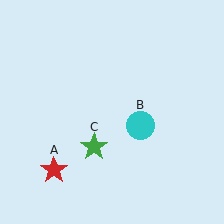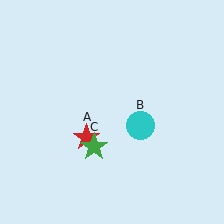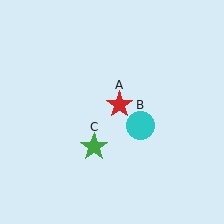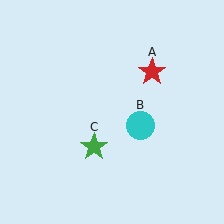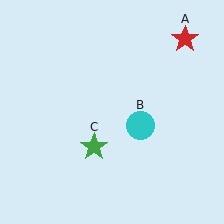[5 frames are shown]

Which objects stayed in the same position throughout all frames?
Cyan circle (object B) and green star (object C) remained stationary.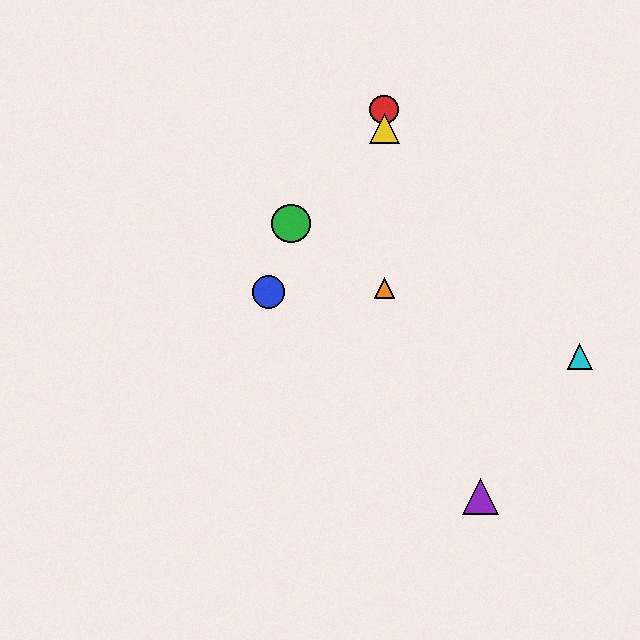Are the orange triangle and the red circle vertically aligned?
Yes, both are at x≈384.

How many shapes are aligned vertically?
3 shapes (the red circle, the yellow triangle, the orange triangle) are aligned vertically.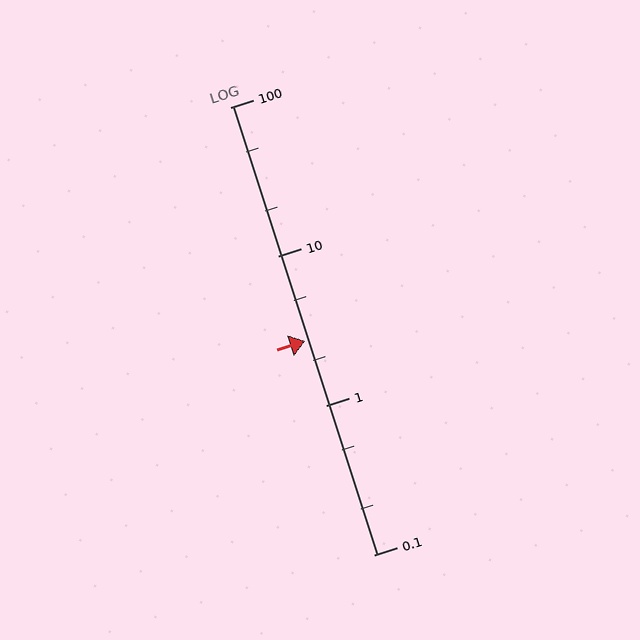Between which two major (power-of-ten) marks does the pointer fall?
The pointer is between 1 and 10.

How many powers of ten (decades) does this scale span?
The scale spans 3 decades, from 0.1 to 100.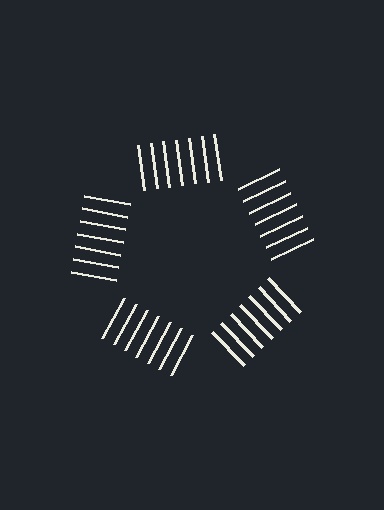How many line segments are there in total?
35 — 7 along each of the 5 edges.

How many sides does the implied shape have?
5 sides — the line-ends trace a pentagon.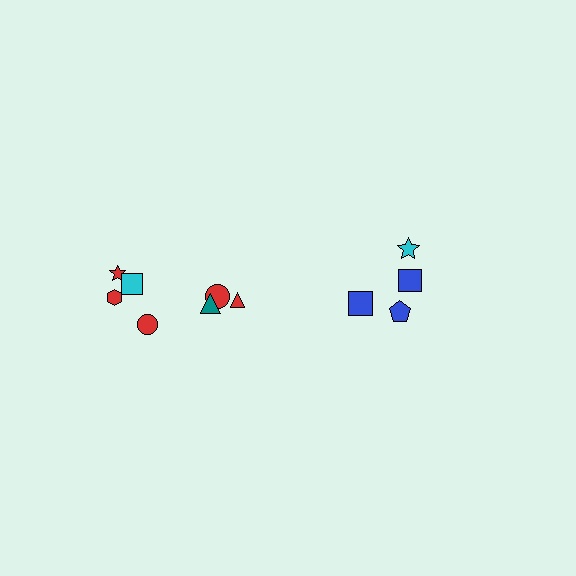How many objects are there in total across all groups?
There are 11 objects.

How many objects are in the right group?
There are 4 objects.